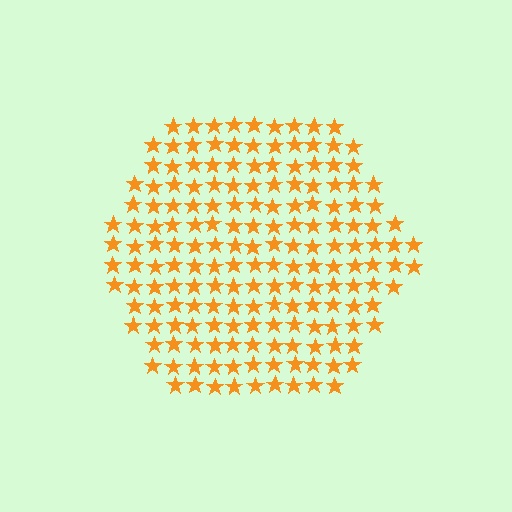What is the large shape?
The large shape is a hexagon.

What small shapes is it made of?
It is made of small stars.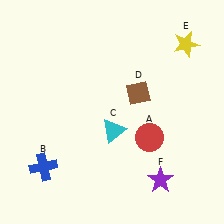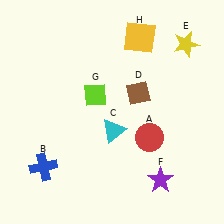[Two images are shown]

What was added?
A lime diamond (G), a yellow square (H) were added in Image 2.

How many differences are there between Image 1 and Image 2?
There are 2 differences between the two images.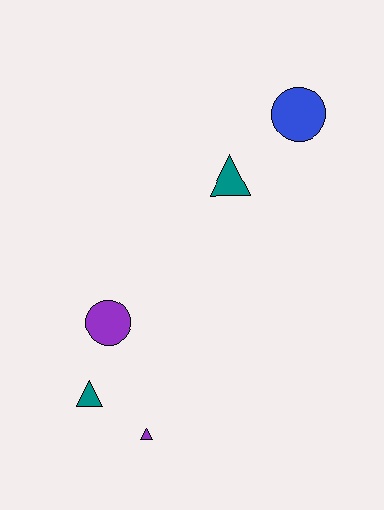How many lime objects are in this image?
There are no lime objects.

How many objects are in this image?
There are 5 objects.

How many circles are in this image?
There are 2 circles.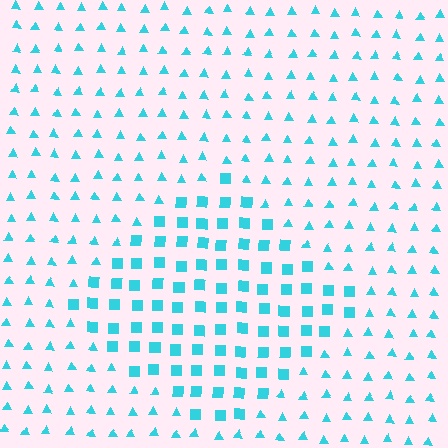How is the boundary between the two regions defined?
The boundary is defined by a change in element shape: squares inside vs. triangles outside. All elements share the same color and spacing.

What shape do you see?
I see a diamond.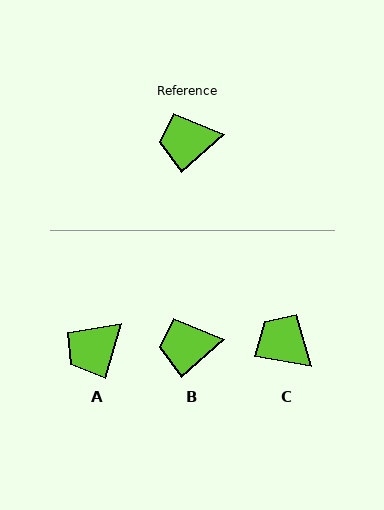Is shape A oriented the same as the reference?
No, it is off by about 32 degrees.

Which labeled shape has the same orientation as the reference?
B.